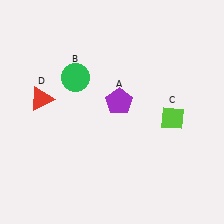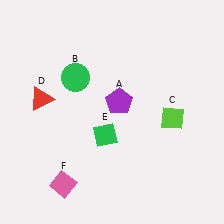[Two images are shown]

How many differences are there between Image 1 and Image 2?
There are 2 differences between the two images.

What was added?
A green diamond (E), a pink diamond (F) were added in Image 2.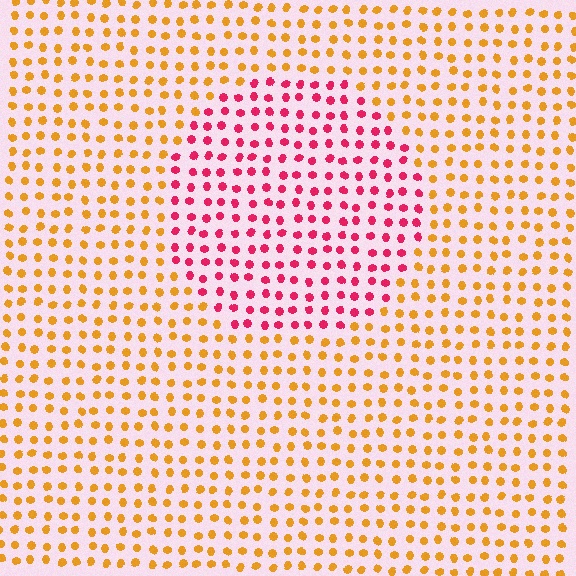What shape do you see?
I see a circle.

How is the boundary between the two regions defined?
The boundary is defined purely by a slight shift in hue (about 57 degrees). Spacing, size, and orientation are identical on both sides.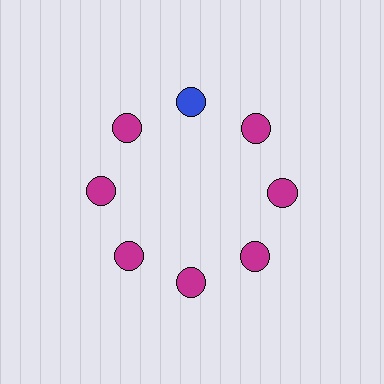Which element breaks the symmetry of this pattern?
The blue circle at roughly the 12 o'clock position breaks the symmetry. All other shapes are magenta circles.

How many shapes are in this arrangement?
There are 8 shapes arranged in a ring pattern.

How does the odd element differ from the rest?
It has a different color: blue instead of magenta.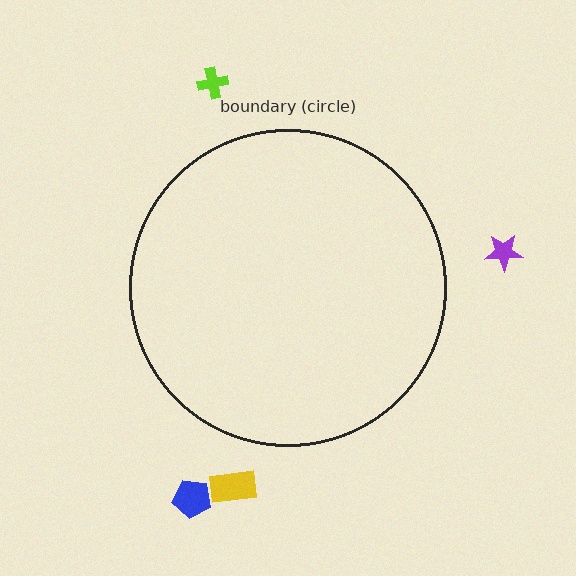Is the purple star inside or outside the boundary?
Outside.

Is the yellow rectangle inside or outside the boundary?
Outside.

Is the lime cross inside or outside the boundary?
Outside.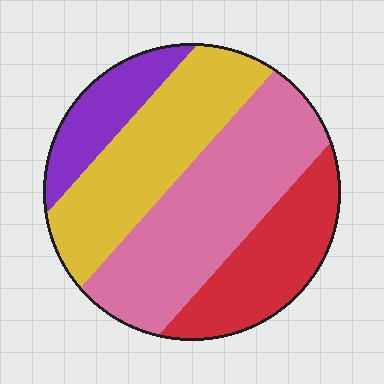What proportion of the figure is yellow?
Yellow takes up between a sixth and a third of the figure.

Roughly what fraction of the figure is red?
Red takes up about one fifth (1/5) of the figure.